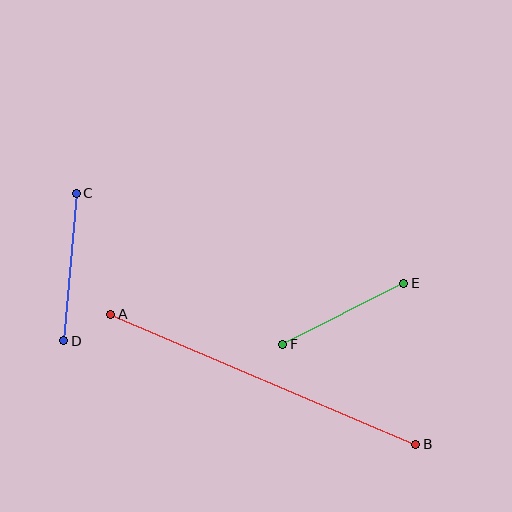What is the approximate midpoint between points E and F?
The midpoint is at approximately (344, 314) pixels.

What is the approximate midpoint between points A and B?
The midpoint is at approximately (263, 379) pixels.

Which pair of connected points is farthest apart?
Points A and B are farthest apart.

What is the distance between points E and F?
The distance is approximately 136 pixels.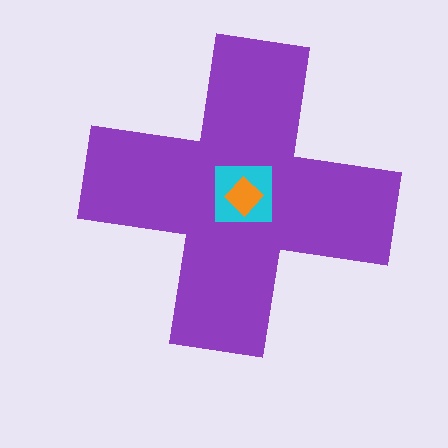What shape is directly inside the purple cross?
The cyan square.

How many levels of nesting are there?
3.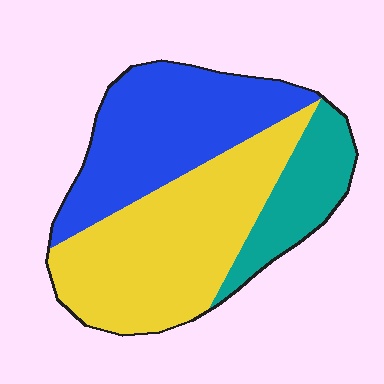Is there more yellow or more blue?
Yellow.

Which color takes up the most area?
Yellow, at roughly 45%.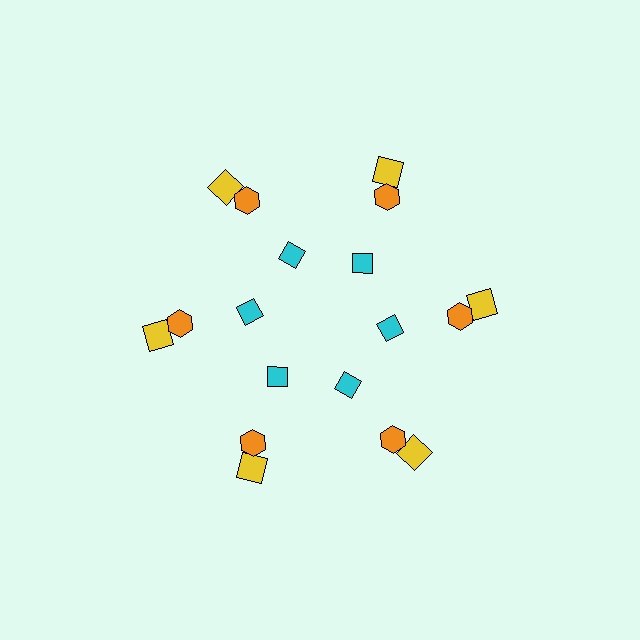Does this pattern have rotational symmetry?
Yes, this pattern has 6-fold rotational symmetry. It looks the same after rotating 60 degrees around the center.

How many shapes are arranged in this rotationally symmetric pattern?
There are 18 shapes, arranged in 6 groups of 3.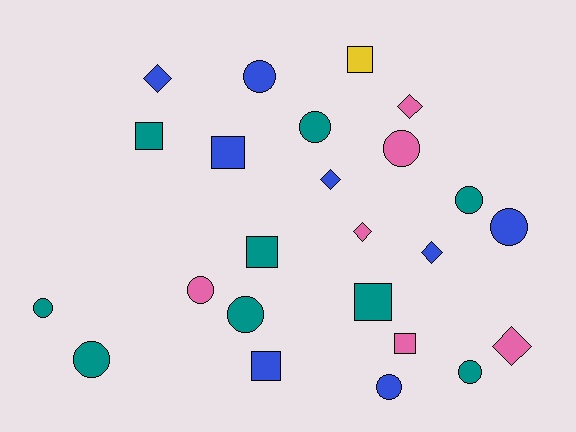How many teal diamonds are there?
There are no teal diamonds.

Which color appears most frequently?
Teal, with 9 objects.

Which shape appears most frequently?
Circle, with 11 objects.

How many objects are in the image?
There are 24 objects.